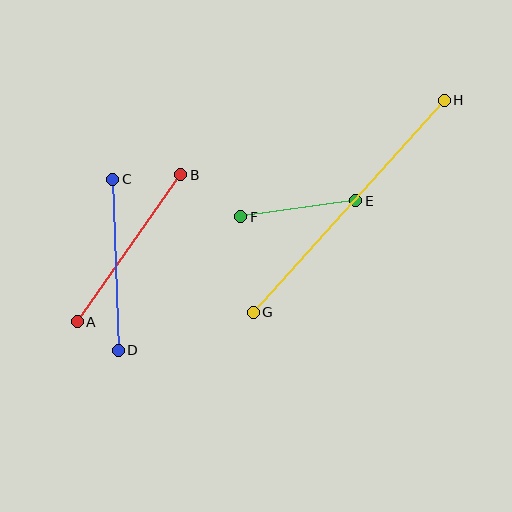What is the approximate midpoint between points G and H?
The midpoint is at approximately (349, 206) pixels.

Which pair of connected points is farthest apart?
Points G and H are farthest apart.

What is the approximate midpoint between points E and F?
The midpoint is at approximately (298, 209) pixels.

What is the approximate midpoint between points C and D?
The midpoint is at approximately (116, 265) pixels.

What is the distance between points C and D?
The distance is approximately 171 pixels.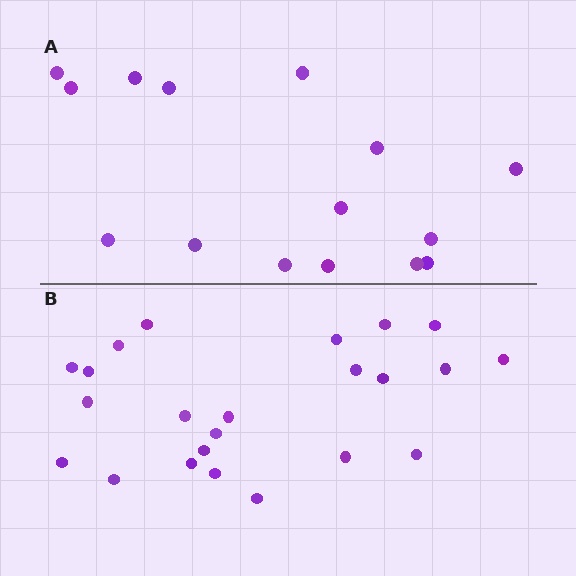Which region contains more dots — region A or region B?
Region B (the bottom region) has more dots.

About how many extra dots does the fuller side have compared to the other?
Region B has roughly 8 or so more dots than region A.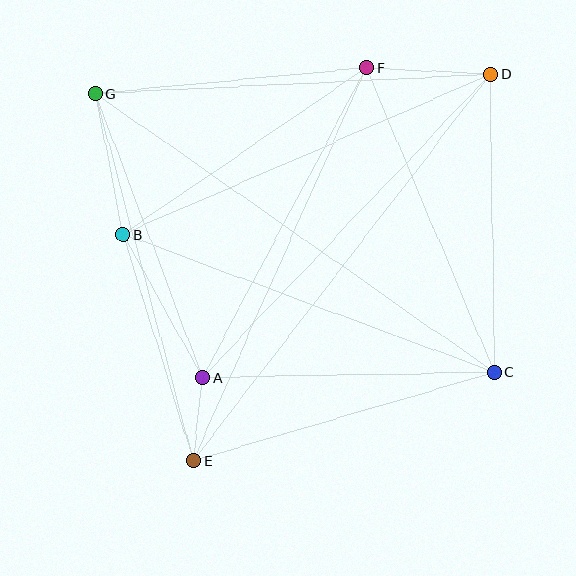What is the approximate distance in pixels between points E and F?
The distance between E and F is approximately 430 pixels.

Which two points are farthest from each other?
Points D and E are farthest from each other.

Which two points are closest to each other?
Points A and E are closest to each other.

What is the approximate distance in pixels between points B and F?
The distance between B and F is approximately 295 pixels.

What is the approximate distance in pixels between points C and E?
The distance between C and E is approximately 314 pixels.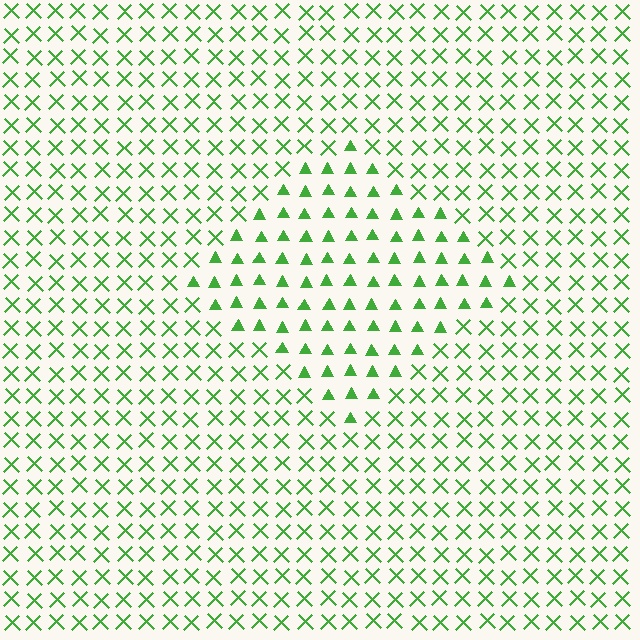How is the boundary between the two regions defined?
The boundary is defined by a change in element shape: triangles inside vs. X marks outside. All elements share the same color and spacing.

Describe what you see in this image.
The image is filled with small green elements arranged in a uniform grid. A diamond-shaped region contains triangles, while the surrounding area contains X marks. The boundary is defined purely by the change in element shape.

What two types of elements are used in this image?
The image uses triangles inside the diamond region and X marks outside it.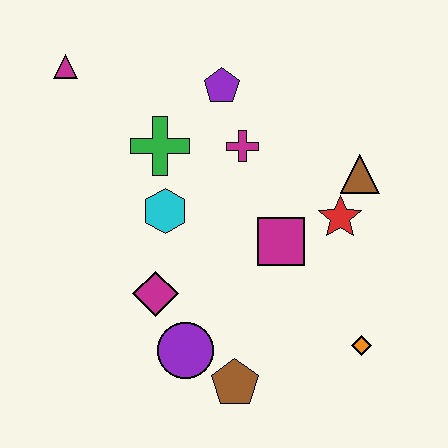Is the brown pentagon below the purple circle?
Yes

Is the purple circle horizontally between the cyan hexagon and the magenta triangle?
No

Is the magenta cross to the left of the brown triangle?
Yes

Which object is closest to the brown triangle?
The red star is closest to the brown triangle.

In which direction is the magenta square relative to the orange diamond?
The magenta square is above the orange diamond.